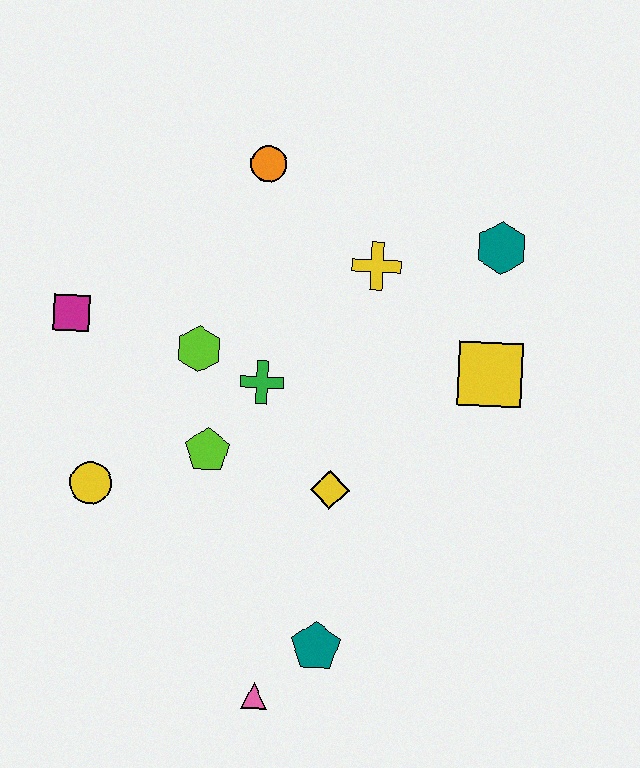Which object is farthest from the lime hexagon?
The pink triangle is farthest from the lime hexagon.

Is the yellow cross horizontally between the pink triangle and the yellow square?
Yes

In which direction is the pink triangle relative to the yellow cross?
The pink triangle is below the yellow cross.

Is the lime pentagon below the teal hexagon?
Yes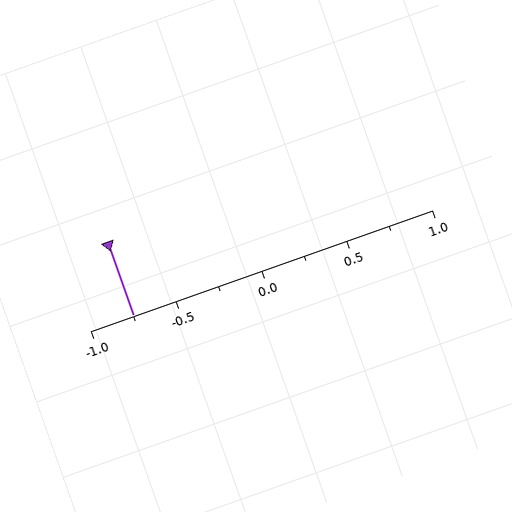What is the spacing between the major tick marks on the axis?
The major ticks are spaced 0.5 apart.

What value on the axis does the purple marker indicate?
The marker indicates approximately -0.75.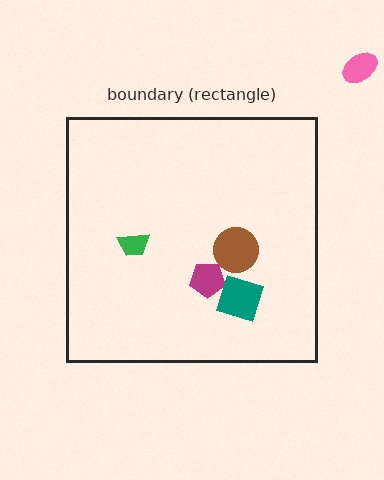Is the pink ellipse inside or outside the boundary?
Outside.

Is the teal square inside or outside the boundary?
Inside.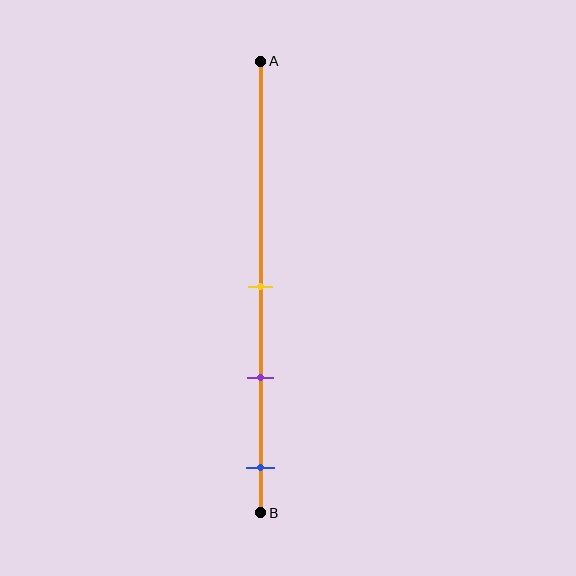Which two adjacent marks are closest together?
The yellow and purple marks are the closest adjacent pair.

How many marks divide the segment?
There are 3 marks dividing the segment.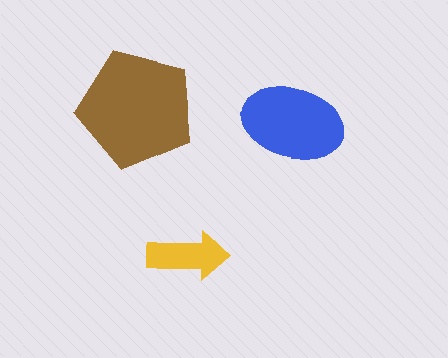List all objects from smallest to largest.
The yellow arrow, the blue ellipse, the brown pentagon.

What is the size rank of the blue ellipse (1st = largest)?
2nd.